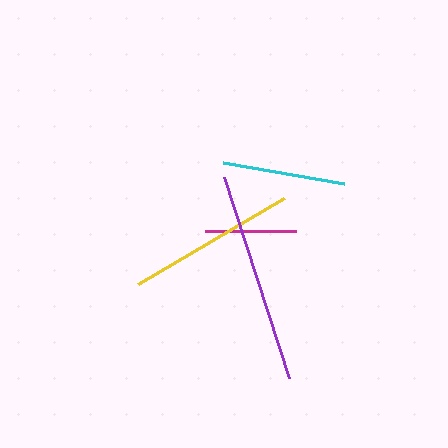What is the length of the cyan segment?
The cyan segment is approximately 123 pixels long.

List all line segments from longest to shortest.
From longest to shortest: purple, yellow, cyan, magenta.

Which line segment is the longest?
The purple line is the longest at approximately 211 pixels.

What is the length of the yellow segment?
The yellow segment is approximately 170 pixels long.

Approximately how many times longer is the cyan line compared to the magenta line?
The cyan line is approximately 1.3 times the length of the magenta line.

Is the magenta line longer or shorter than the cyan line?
The cyan line is longer than the magenta line.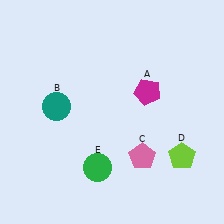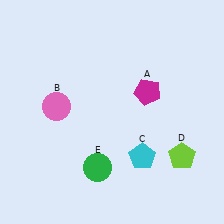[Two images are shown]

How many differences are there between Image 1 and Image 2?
There are 2 differences between the two images.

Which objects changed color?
B changed from teal to pink. C changed from pink to cyan.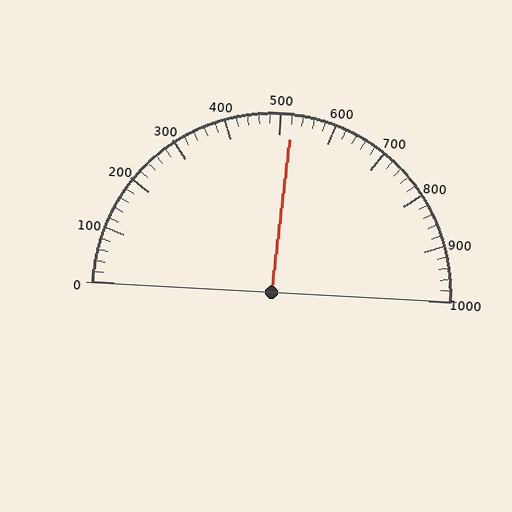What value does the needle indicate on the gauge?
The needle indicates approximately 520.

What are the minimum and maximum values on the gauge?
The gauge ranges from 0 to 1000.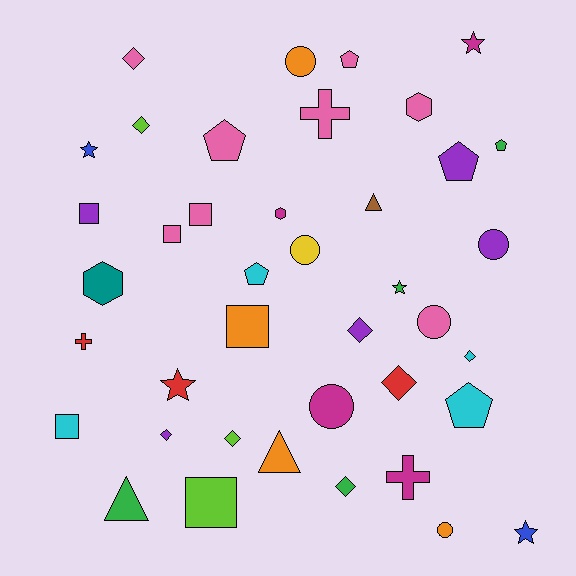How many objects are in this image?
There are 40 objects.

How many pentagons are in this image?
There are 6 pentagons.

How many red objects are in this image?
There are 3 red objects.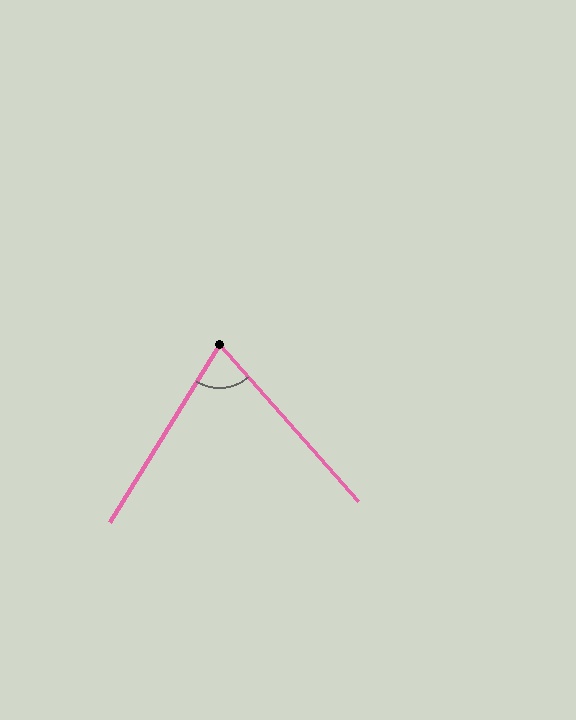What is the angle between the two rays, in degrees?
Approximately 73 degrees.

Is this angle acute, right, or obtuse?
It is acute.